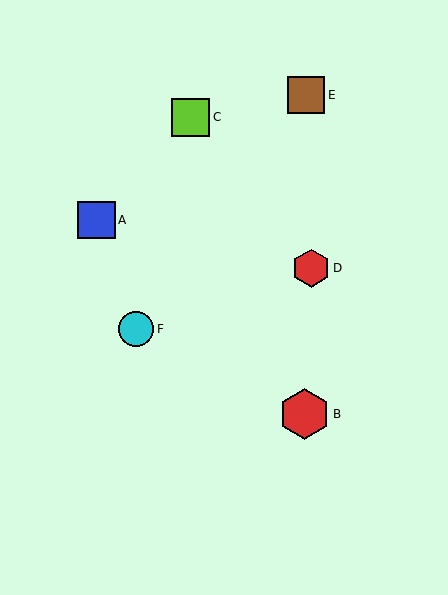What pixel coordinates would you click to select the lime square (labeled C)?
Click at (191, 117) to select the lime square C.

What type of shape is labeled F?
Shape F is a cyan circle.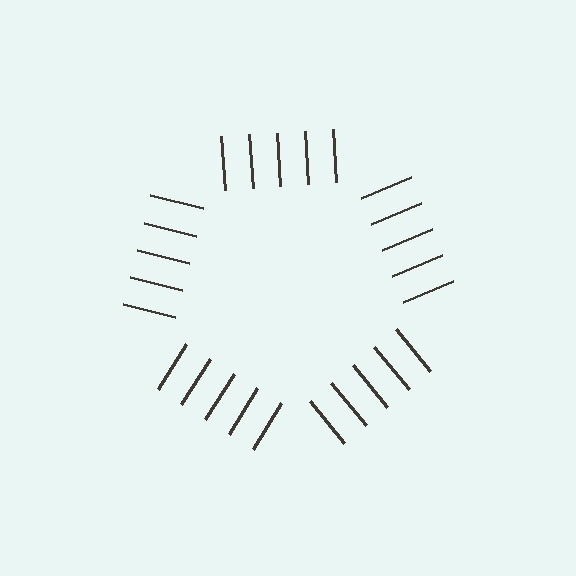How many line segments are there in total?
25 — 5 along each of the 5 edges.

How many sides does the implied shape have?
5 sides — the line-ends trace a pentagon.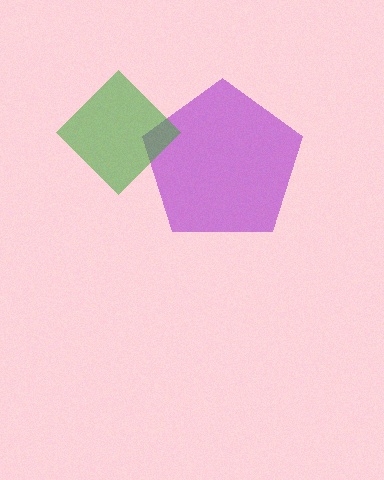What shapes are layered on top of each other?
The layered shapes are: a purple pentagon, a green diamond.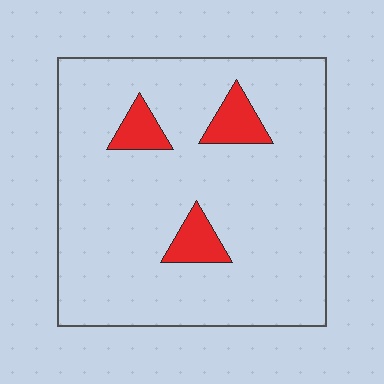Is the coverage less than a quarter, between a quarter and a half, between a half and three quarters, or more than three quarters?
Less than a quarter.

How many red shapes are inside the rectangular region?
3.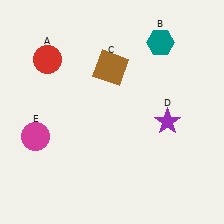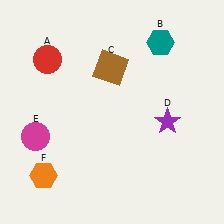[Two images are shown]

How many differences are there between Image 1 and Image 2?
There is 1 difference between the two images.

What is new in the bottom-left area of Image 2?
An orange hexagon (F) was added in the bottom-left area of Image 2.